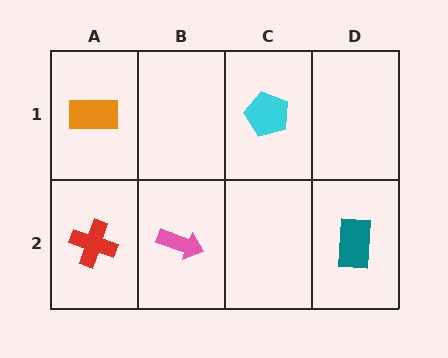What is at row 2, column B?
A pink arrow.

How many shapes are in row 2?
3 shapes.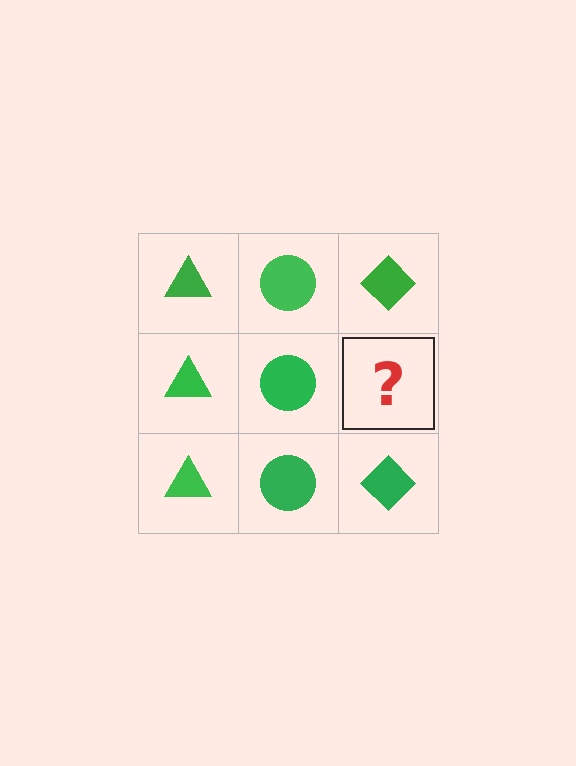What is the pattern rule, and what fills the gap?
The rule is that each column has a consistent shape. The gap should be filled with a green diamond.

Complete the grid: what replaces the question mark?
The question mark should be replaced with a green diamond.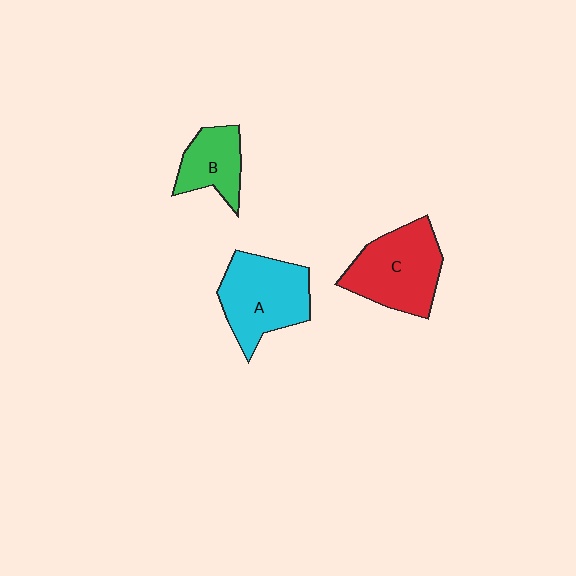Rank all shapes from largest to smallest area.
From largest to smallest: C (red), A (cyan), B (green).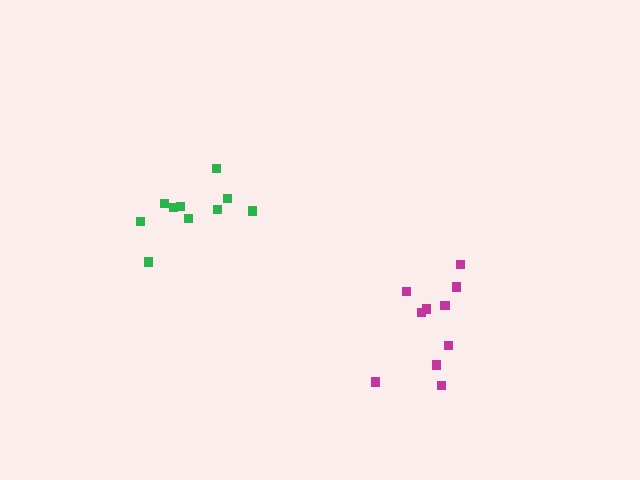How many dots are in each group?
Group 1: 10 dots, Group 2: 10 dots (20 total).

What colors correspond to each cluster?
The clusters are colored: magenta, green.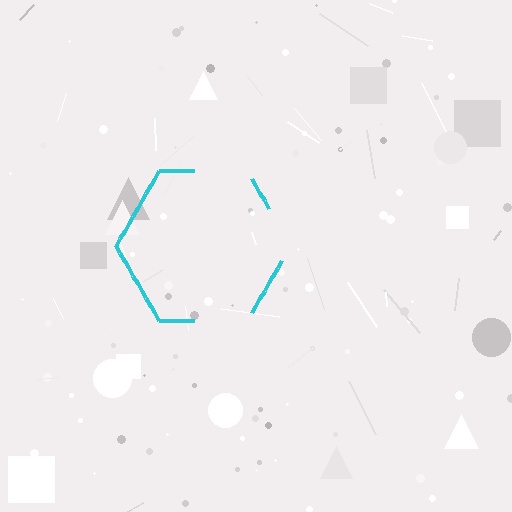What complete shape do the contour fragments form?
The contour fragments form a hexagon.